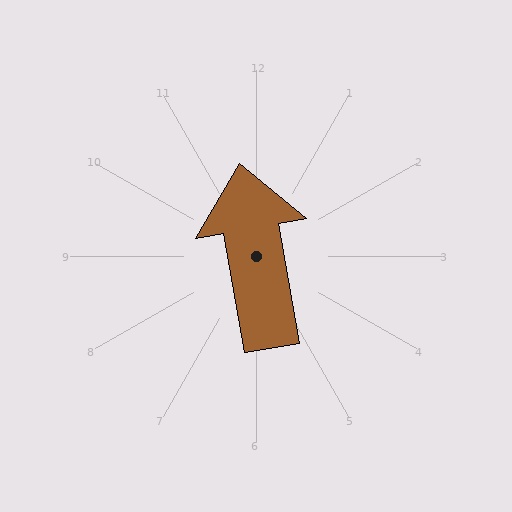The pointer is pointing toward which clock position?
Roughly 12 o'clock.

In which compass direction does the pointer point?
North.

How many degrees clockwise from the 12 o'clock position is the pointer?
Approximately 350 degrees.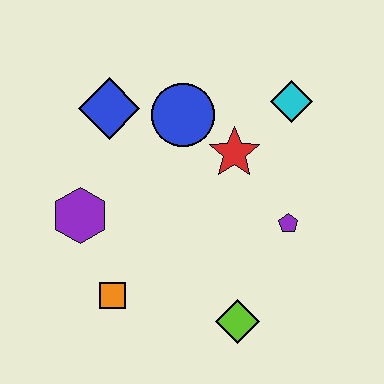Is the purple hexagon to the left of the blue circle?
Yes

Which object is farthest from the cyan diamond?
The orange square is farthest from the cyan diamond.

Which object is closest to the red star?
The blue circle is closest to the red star.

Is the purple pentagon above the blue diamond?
No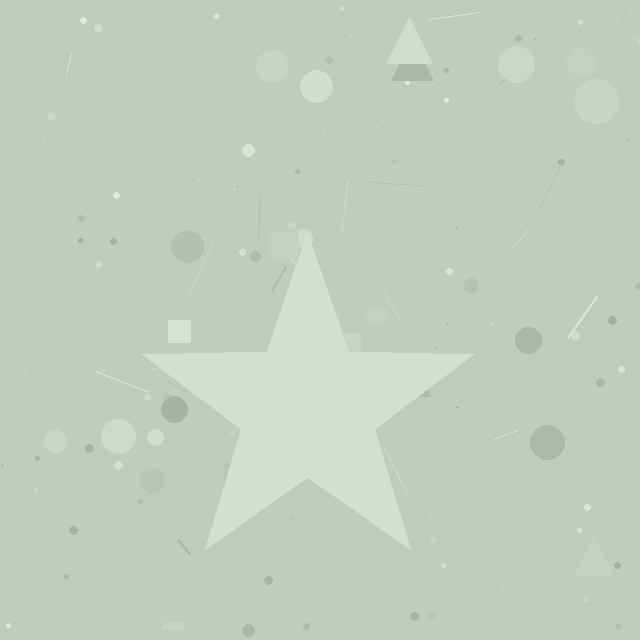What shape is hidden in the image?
A star is hidden in the image.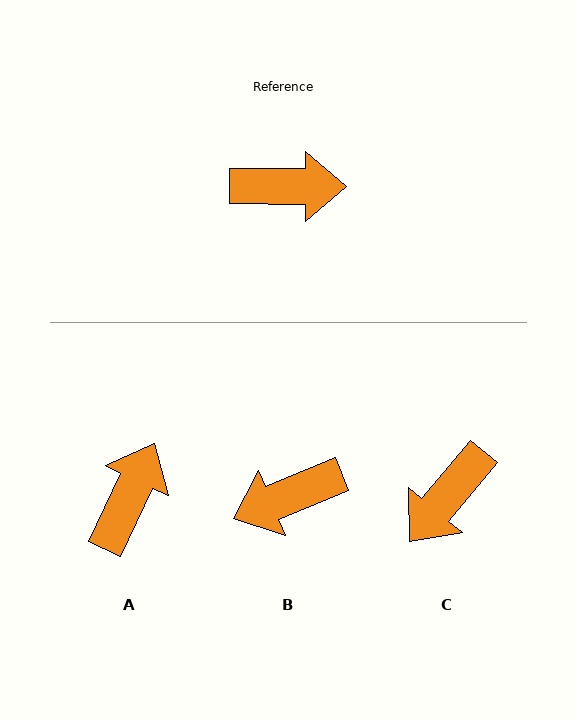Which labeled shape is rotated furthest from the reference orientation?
B, about 157 degrees away.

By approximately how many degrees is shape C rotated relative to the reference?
Approximately 129 degrees clockwise.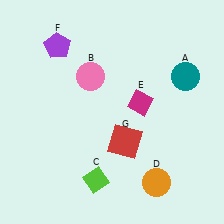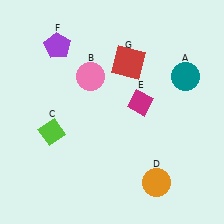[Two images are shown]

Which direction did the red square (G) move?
The red square (G) moved up.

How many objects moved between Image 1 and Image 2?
2 objects moved between the two images.